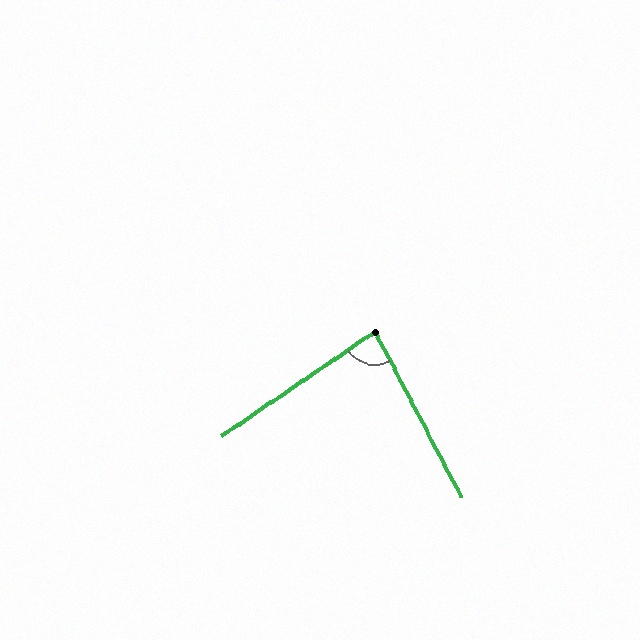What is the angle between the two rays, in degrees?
Approximately 84 degrees.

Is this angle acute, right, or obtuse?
It is acute.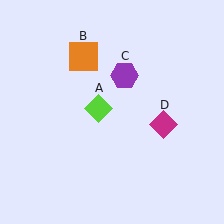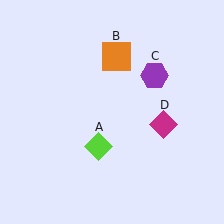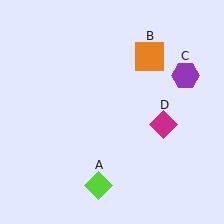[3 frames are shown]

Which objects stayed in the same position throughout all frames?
Magenta diamond (object D) remained stationary.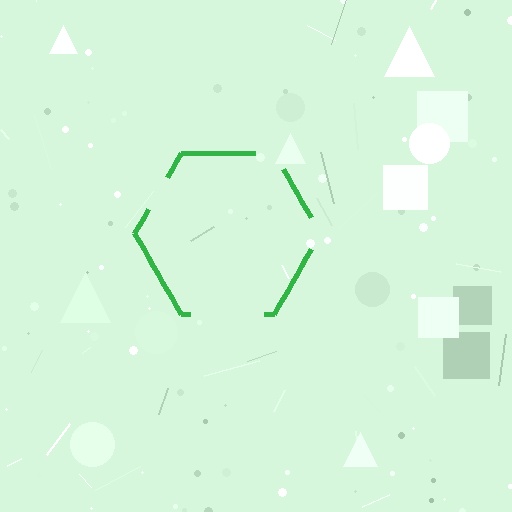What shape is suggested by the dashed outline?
The dashed outline suggests a hexagon.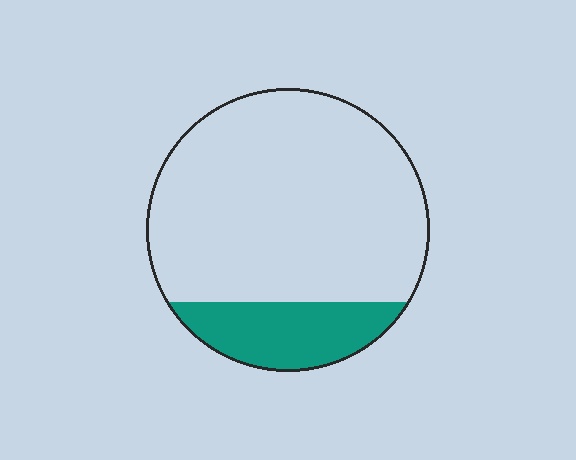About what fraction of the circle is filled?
About one fifth (1/5).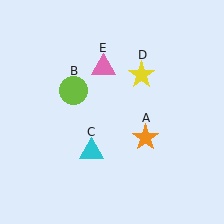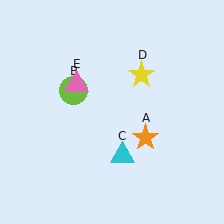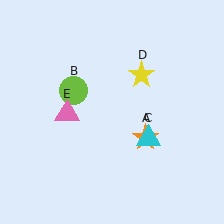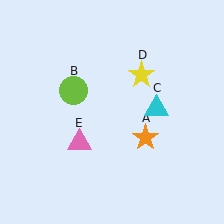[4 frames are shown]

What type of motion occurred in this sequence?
The cyan triangle (object C), pink triangle (object E) rotated counterclockwise around the center of the scene.